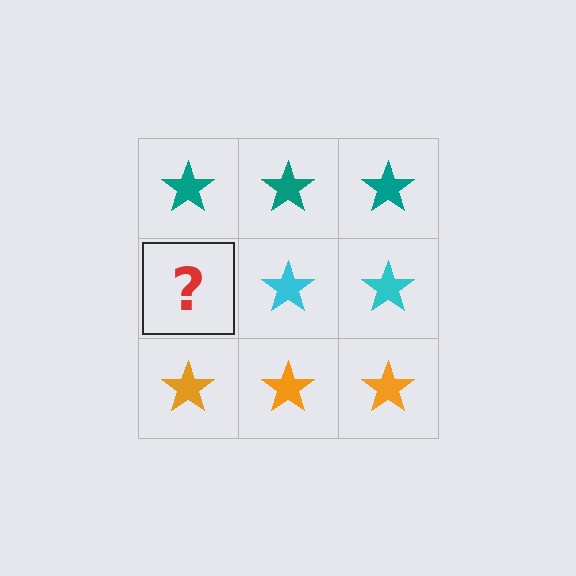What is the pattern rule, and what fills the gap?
The rule is that each row has a consistent color. The gap should be filled with a cyan star.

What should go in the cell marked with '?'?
The missing cell should contain a cyan star.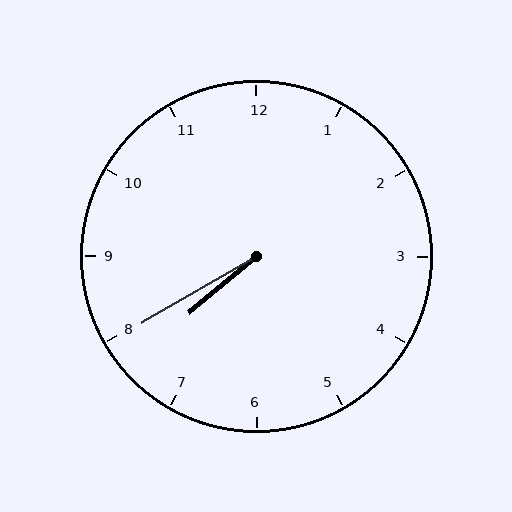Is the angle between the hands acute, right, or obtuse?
It is acute.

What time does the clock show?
7:40.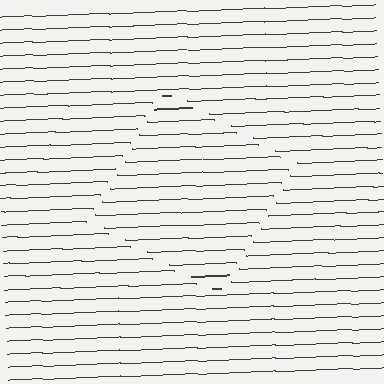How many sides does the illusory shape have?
4 sides — the line-ends trace a square.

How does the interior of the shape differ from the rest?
The interior of the shape contains the same grating, shifted by half a period — the contour is defined by the phase discontinuity where line-ends from the inner and outer gratings abut.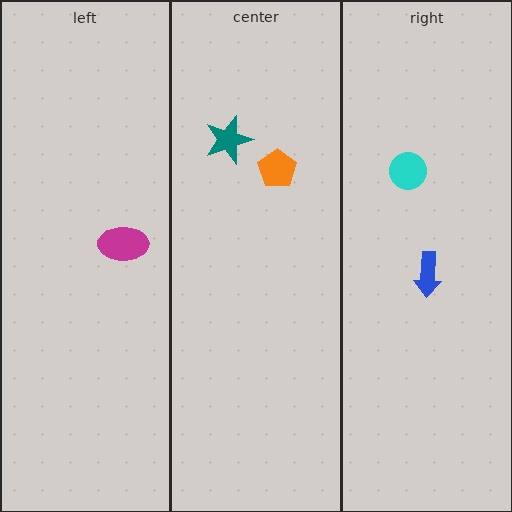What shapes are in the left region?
The magenta ellipse.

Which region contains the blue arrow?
The right region.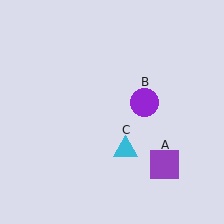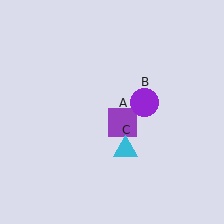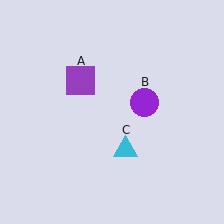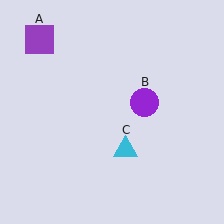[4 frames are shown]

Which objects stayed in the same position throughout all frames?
Purple circle (object B) and cyan triangle (object C) remained stationary.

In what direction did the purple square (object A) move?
The purple square (object A) moved up and to the left.